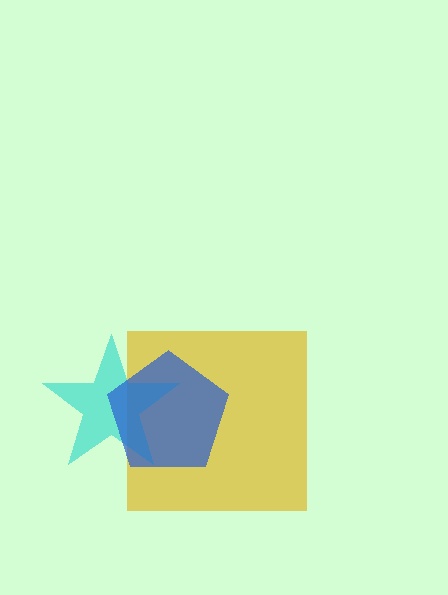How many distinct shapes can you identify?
There are 3 distinct shapes: a yellow square, a cyan star, a blue pentagon.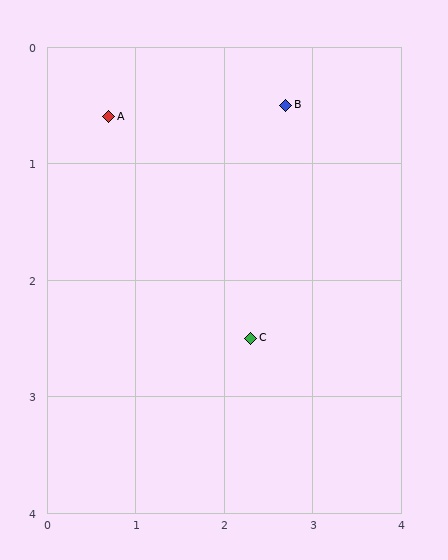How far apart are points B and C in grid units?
Points B and C are about 2.0 grid units apart.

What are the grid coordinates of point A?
Point A is at approximately (0.7, 0.6).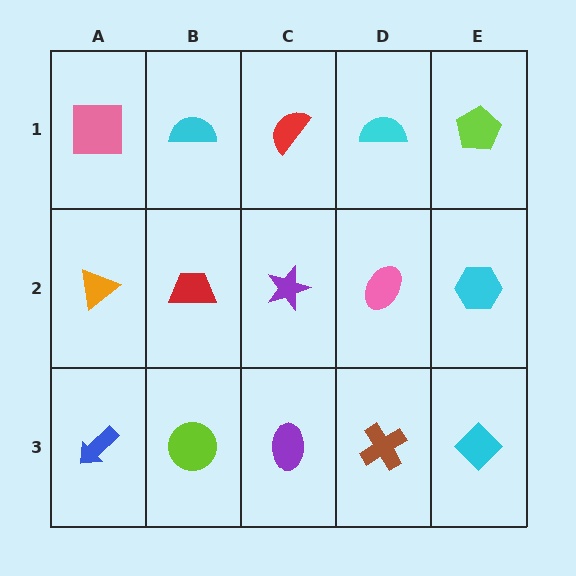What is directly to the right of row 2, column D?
A cyan hexagon.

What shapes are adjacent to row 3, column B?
A red trapezoid (row 2, column B), a blue arrow (row 3, column A), a purple ellipse (row 3, column C).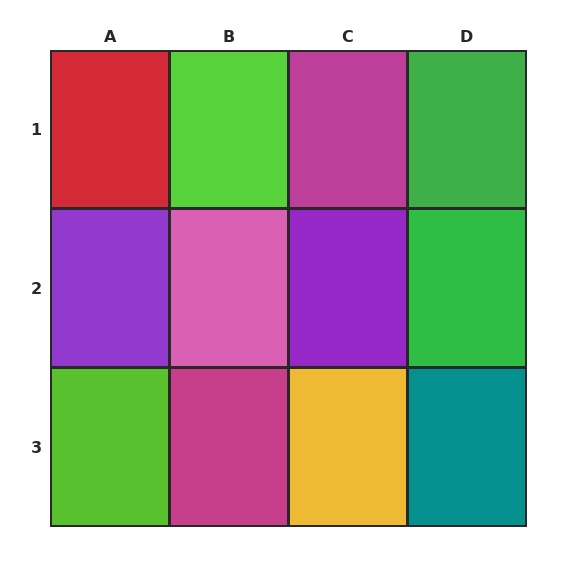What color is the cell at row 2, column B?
Pink.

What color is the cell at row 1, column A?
Red.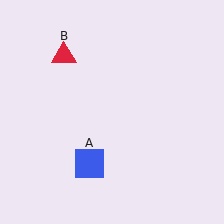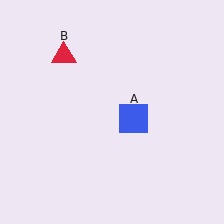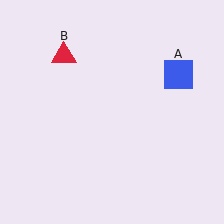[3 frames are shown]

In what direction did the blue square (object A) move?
The blue square (object A) moved up and to the right.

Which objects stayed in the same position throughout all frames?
Red triangle (object B) remained stationary.